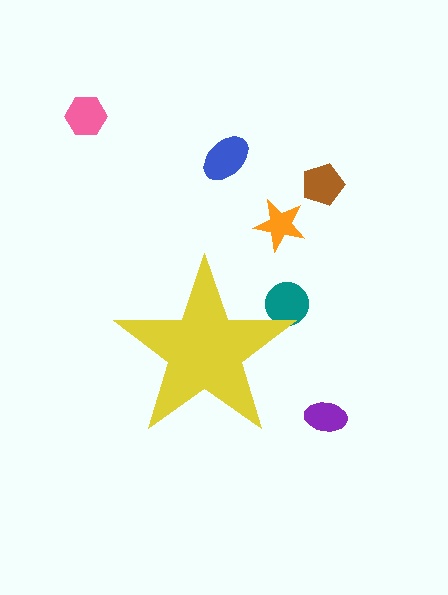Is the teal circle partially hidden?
Yes, the teal circle is partially hidden behind the yellow star.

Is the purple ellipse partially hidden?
No, the purple ellipse is fully visible.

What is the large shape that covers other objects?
A yellow star.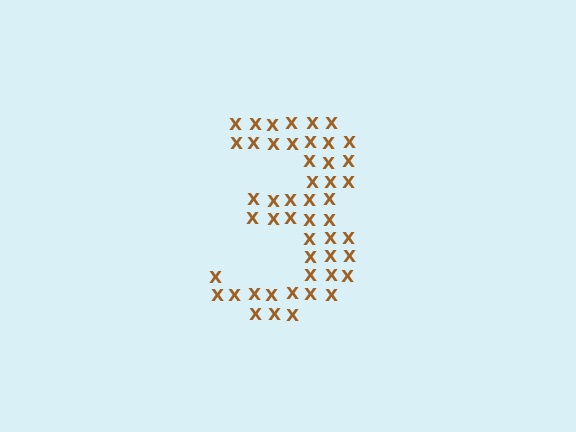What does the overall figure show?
The overall figure shows the digit 3.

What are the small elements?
The small elements are letter X's.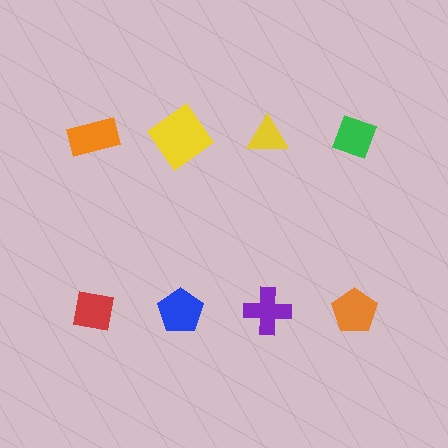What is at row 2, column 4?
An orange pentagon.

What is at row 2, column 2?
A blue pentagon.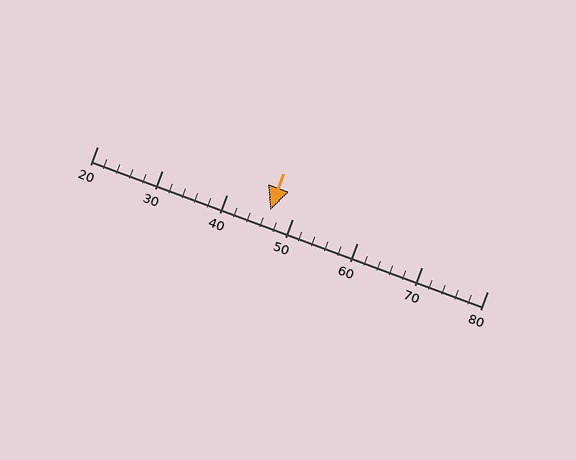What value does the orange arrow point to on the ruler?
The orange arrow points to approximately 47.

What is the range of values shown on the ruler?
The ruler shows values from 20 to 80.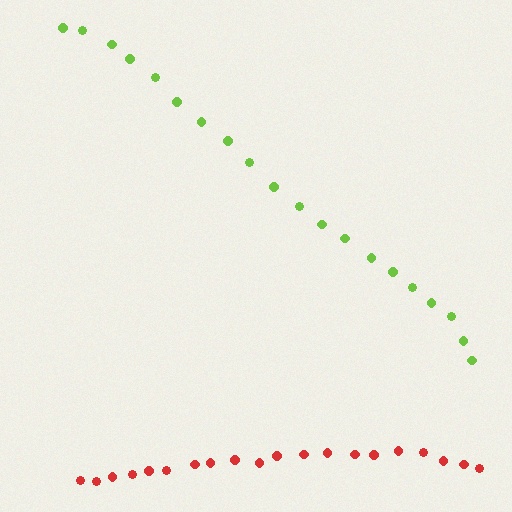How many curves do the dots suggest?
There are 2 distinct paths.